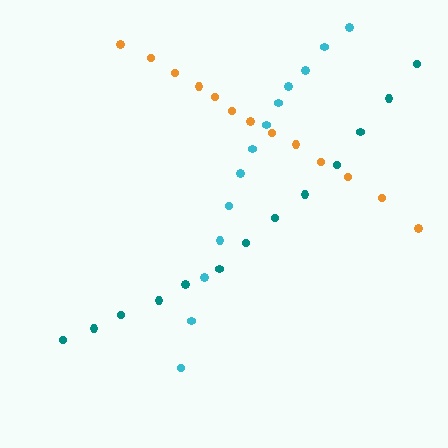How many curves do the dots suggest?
There are 3 distinct paths.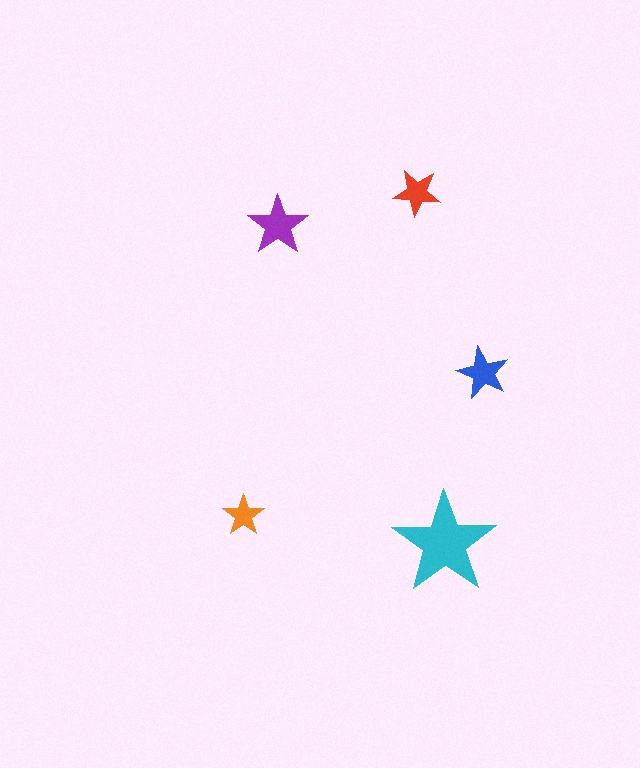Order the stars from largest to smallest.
the cyan one, the purple one, the blue one, the red one, the orange one.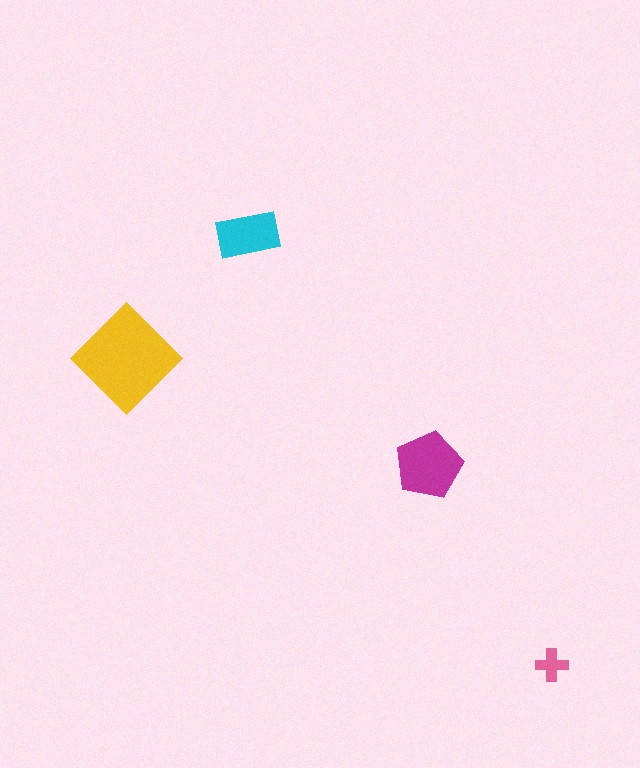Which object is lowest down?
The pink cross is bottommost.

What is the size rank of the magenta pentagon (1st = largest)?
2nd.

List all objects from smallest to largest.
The pink cross, the cyan rectangle, the magenta pentagon, the yellow diamond.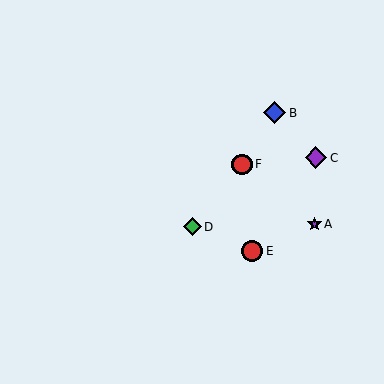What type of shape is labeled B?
Shape B is a blue diamond.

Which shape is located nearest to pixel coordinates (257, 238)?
The red circle (labeled E) at (252, 251) is nearest to that location.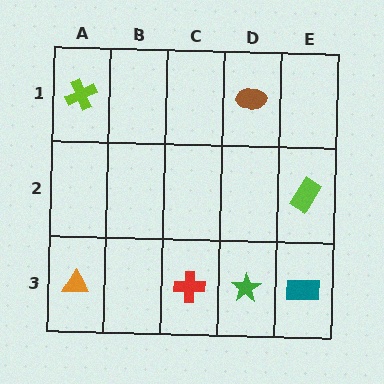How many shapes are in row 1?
2 shapes.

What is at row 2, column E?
A lime rectangle.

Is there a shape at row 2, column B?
No, that cell is empty.